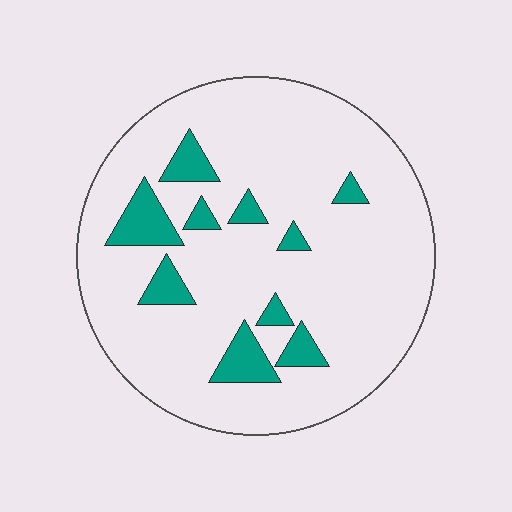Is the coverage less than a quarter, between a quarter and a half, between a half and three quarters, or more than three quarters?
Less than a quarter.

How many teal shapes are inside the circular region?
10.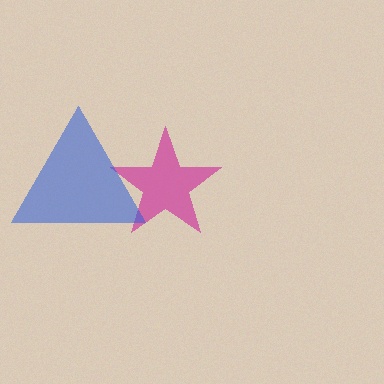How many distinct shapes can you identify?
There are 2 distinct shapes: a magenta star, a blue triangle.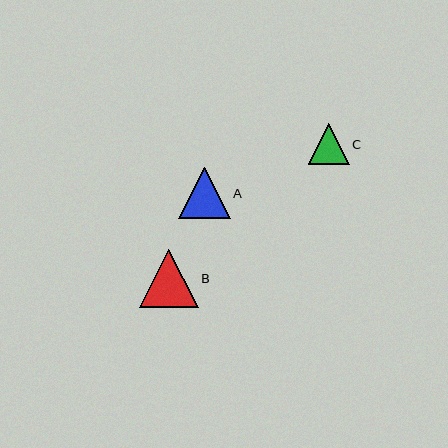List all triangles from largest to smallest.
From largest to smallest: B, A, C.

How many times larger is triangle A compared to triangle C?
Triangle A is approximately 1.3 times the size of triangle C.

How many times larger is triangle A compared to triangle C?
Triangle A is approximately 1.3 times the size of triangle C.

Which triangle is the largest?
Triangle B is the largest with a size of approximately 58 pixels.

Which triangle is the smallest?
Triangle C is the smallest with a size of approximately 41 pixels.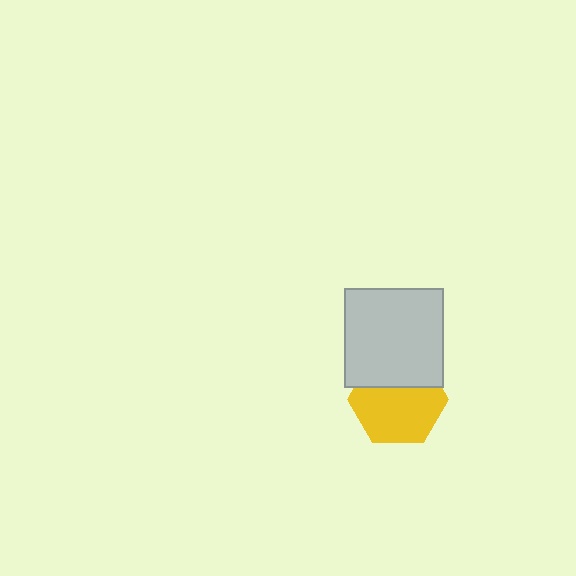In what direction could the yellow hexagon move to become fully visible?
The yellow hexagon could move down. That would shift it out from behind the light gray square entirely.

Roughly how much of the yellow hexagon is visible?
Most of it is visible (roughly 67%).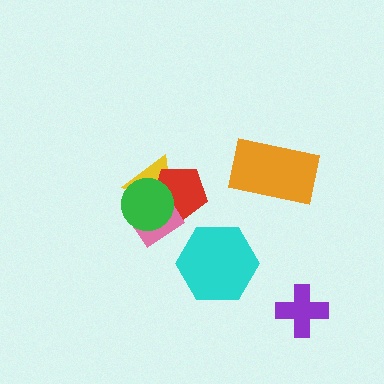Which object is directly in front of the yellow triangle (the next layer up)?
The red pentagon is directly in front of the yellow triangle.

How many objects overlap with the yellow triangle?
3 objects overlap with the yellow triangle.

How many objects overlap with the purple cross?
0 objects overlap with the purple cross.